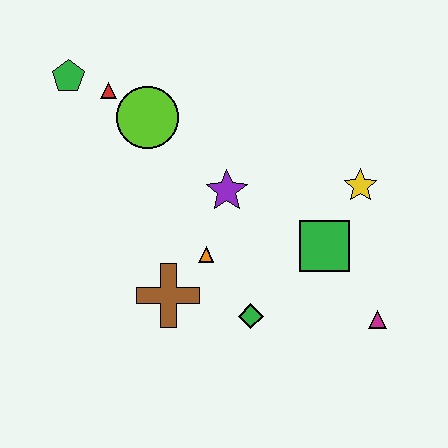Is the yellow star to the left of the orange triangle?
No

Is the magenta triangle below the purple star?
Yes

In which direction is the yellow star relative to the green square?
The yellow star is above the green square.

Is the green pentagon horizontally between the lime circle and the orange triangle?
No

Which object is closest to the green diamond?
The orange triangle is closest to the green diamond.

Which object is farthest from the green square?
The green pentagon is farthest from the green square.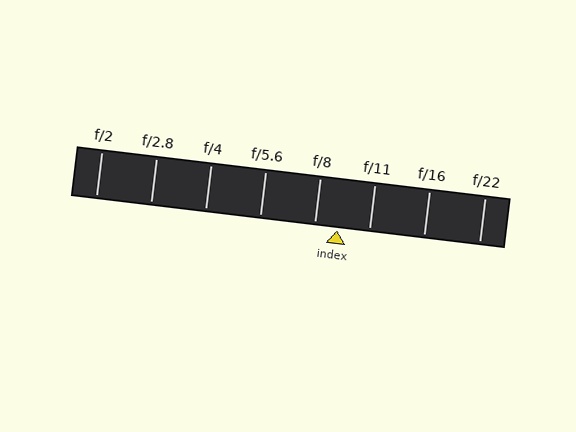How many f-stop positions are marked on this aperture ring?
There are 8 f-stop positions marked.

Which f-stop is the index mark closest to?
The index mark is closest to f/8.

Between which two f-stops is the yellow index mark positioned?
The index mark is between f/8 and f/11.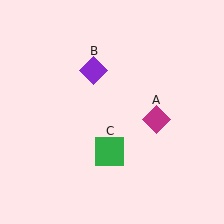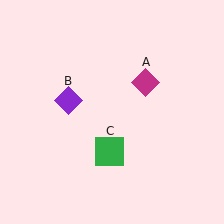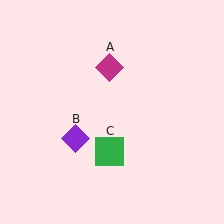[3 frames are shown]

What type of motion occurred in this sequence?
The magenta diamond (object A), purple diamond (object B) rotated counterclockwise around the center of the scene.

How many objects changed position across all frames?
2 objects changed position: magenta diamond (object A), purple diamond (object B).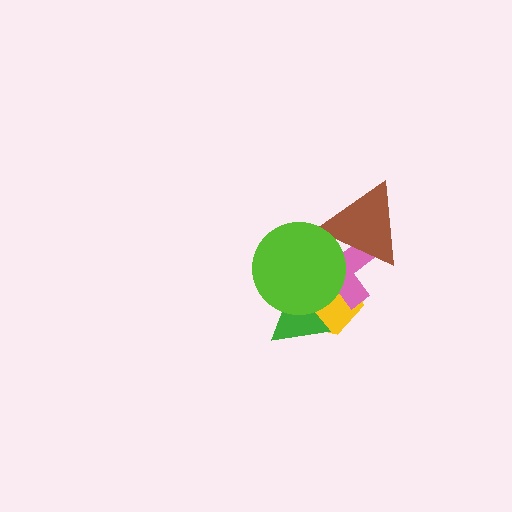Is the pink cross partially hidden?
Yes, it is partially covered by another shape.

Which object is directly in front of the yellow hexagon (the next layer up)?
The pink cross is directly in front of the yellow hexagon.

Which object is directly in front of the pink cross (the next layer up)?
The green triangle is directly in front of the pink cross.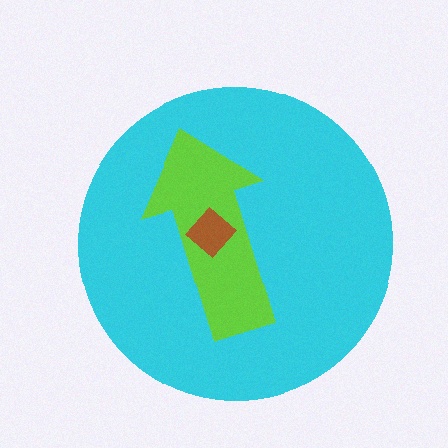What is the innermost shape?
The brown diamond.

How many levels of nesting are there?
3.